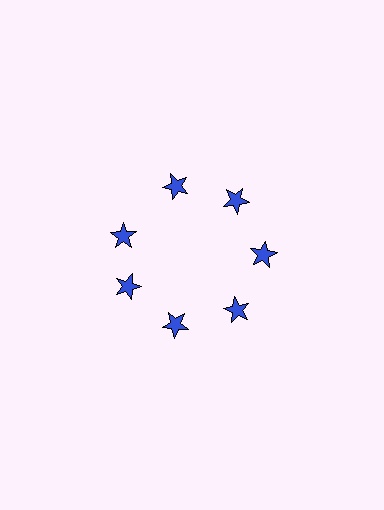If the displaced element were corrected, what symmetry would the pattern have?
It would have 7-fold rotational symmetry — the pattern would map onto itself every 51 degrees.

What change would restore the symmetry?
The symmetry would be restored by rotating it back into even spacing with its neighbors so that all 7 stars sit at equal angles and equal distance from the center.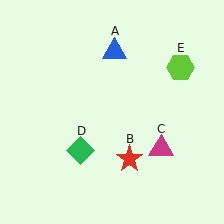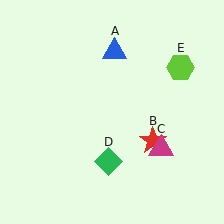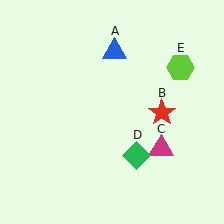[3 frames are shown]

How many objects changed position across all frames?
2 objects changed position: red star (object B), green diamond (object D).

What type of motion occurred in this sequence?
The red star (object B), green diamond (object D) rotated counterclockwise around the center of the scene.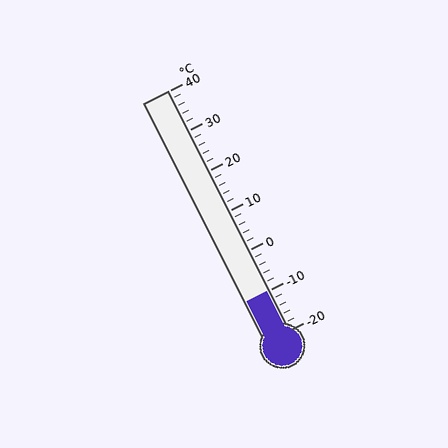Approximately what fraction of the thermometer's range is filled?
The thermometer is filled to approximately 15% of its range.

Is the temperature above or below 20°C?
The temperature is below 20°C.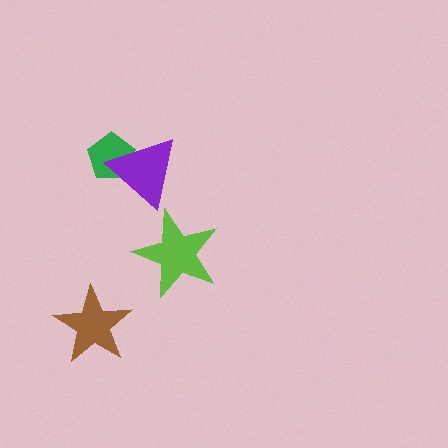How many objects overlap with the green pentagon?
1 object overlaps with the green pentagon.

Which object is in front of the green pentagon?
The purple triangle is in front of the green pentagon.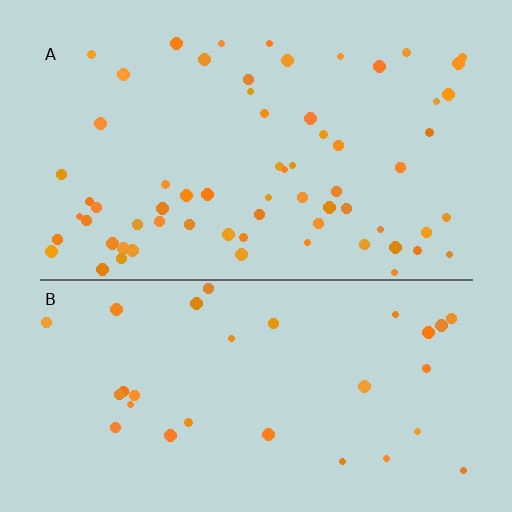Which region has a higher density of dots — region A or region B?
A (the top).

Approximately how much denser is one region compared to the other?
Approximately 2.2× — region A over region B.